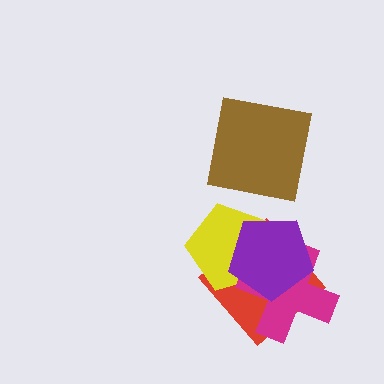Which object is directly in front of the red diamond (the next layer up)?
The yellow pentagon is directly in front of the red diamond.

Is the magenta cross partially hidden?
Yes, it is partially covered by another shape.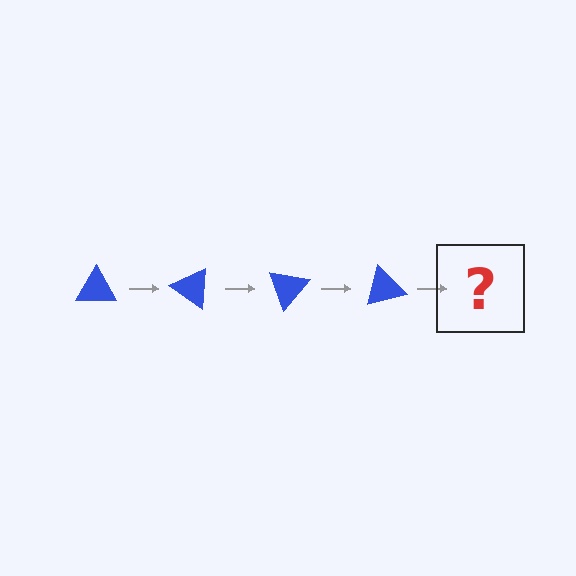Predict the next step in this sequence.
The next step is a blue triangle rotated 140 degrees.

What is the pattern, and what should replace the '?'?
The pattern is that the triangle rotates 35 degrees each step. The '?' should be a blue triangle rotated 140 degrees.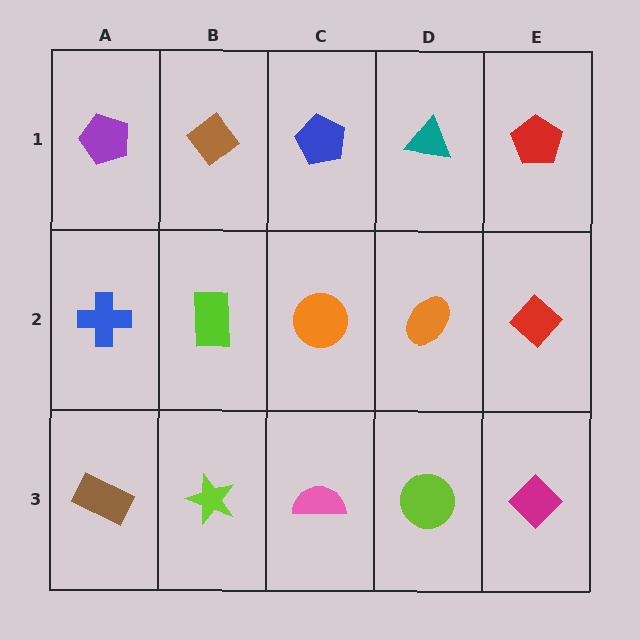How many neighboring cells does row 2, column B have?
4.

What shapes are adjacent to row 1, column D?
An orange ellipse (row 2, column D), a blue pentagon (row 1, column C), a red pentagon (row 1, column E).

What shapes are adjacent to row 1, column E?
A red diamond (row 2, column E), a teal triangle (row 1, column D).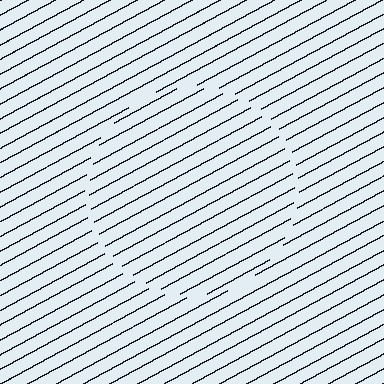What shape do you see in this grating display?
An illusory circle. The interior of the shape contains the same grating, shifted by half a period — the contour is defined by the phase discontinuity where line-ends from the inner and outer gratings abut.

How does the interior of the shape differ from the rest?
The interior of the shape contains the same grating, shifted by half a period — the contour is defined by the phase discontinuity where line-ends from the inner and outer gratings abut.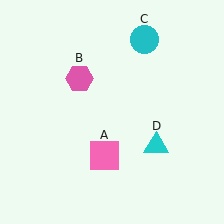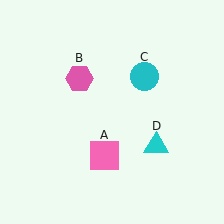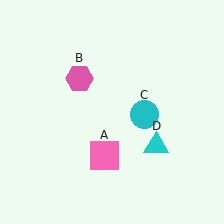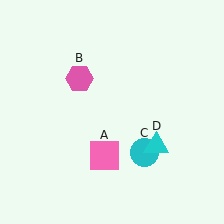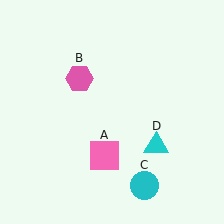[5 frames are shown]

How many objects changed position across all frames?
1 object changed position: cyan circle (object C).